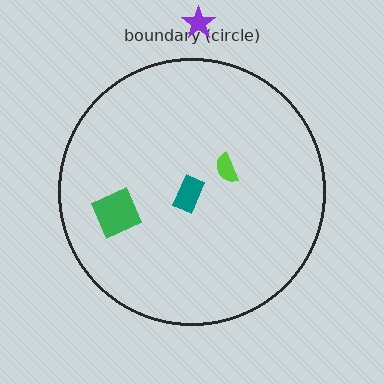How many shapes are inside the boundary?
3 inside, 1 outside.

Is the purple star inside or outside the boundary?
Outside.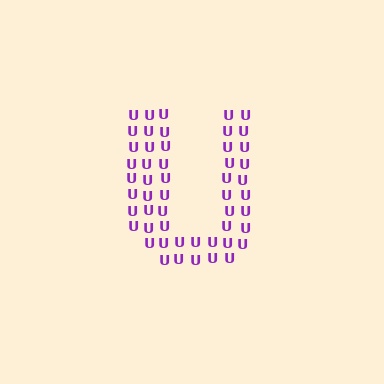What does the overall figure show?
The overall figure shows the letter U.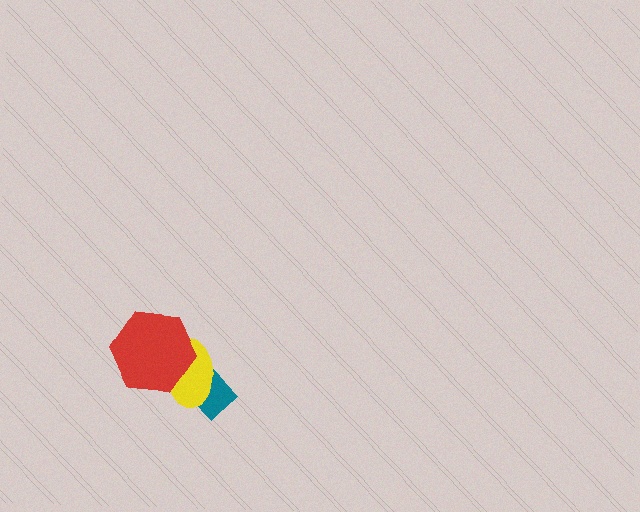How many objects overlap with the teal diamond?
1 object overlaps with the teal diamond.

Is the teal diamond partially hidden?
Yes, it is partially covered by another shape.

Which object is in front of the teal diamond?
The yellow ellipse is in front of the teal diamond.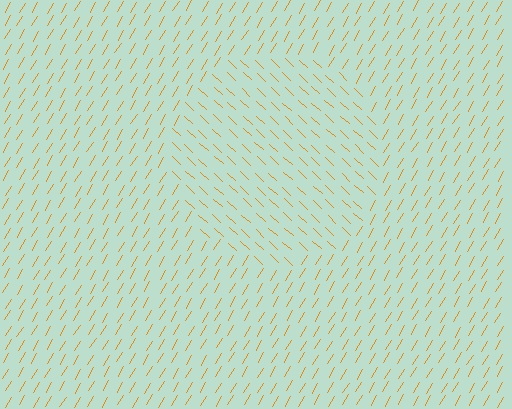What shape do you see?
I see a circle.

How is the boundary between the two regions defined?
The boundary is defined purely by a change in line orientation (approximately 78 degrees difference). All lines are the same color and thickness.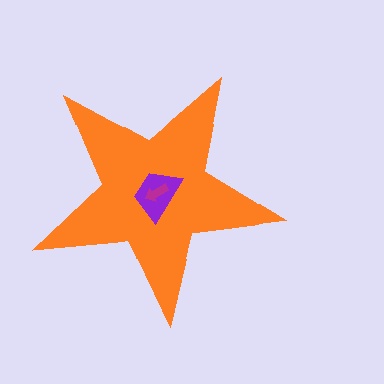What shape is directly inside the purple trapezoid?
The magenta arrow.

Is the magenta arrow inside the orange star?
Yes.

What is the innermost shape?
The magenta arrow.